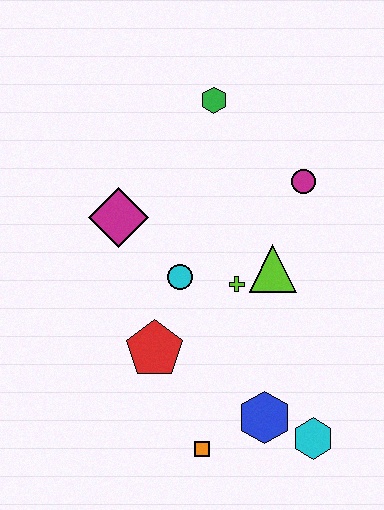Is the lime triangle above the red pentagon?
Yes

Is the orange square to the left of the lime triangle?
Yes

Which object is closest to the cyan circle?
The lime cross is closest to the cyan circle.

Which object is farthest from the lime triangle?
The orange square is farthest from the lime triangle.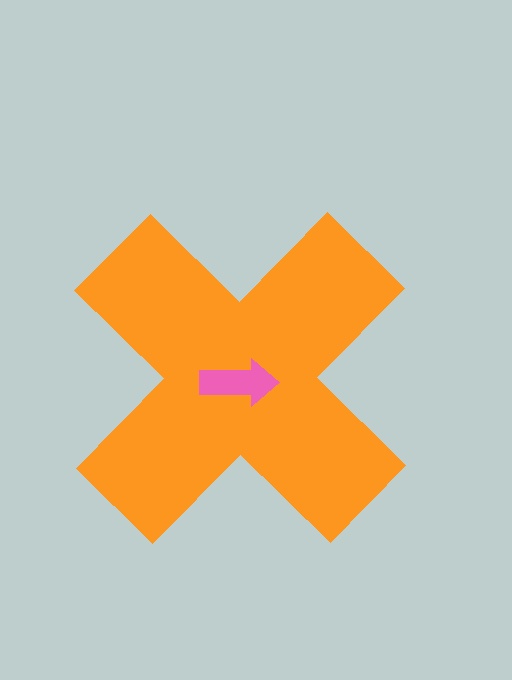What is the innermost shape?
The pink arrow.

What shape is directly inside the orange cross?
The pink arrow.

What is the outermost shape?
The orange cross.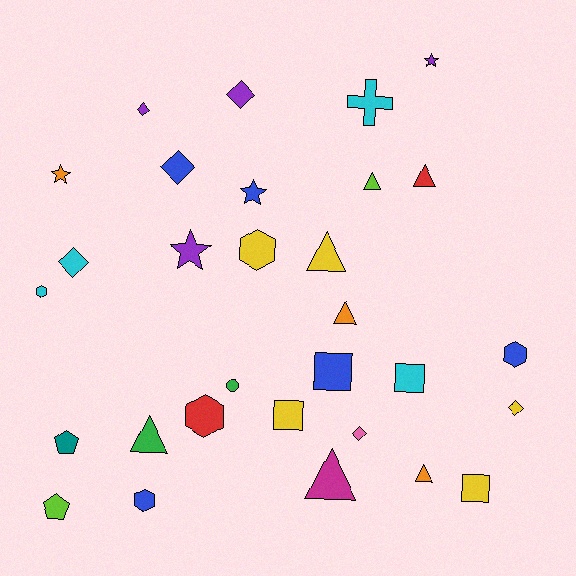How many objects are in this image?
There are 30 objects.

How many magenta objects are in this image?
There is 1 magenta object.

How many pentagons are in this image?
There are 2 pentagons.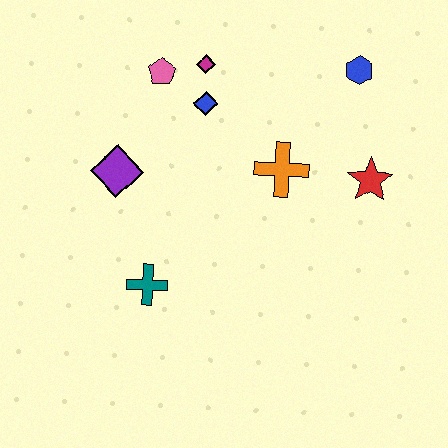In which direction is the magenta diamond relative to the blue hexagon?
The magenta diamond is to the left of the blue hexagon.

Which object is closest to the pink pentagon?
The magenta diamond is closest to the pink pentagon.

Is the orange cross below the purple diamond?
No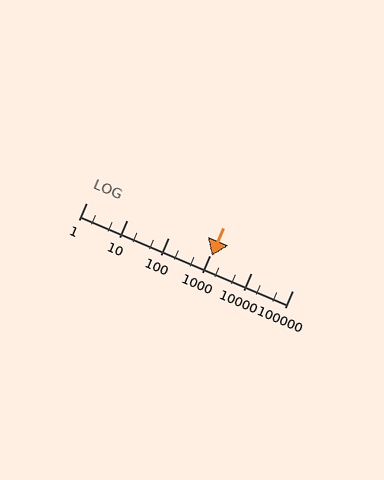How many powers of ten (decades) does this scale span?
The scale spans 5 decades, from 1 to 100000.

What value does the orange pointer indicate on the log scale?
The pointer indicates approximately 1100.